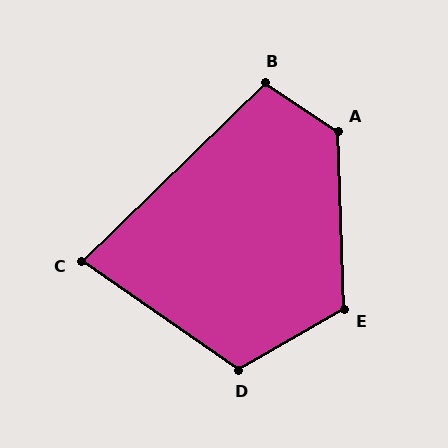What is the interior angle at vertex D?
Approximately 115 degrees (obtuse).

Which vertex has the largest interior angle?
A, at approximately 126 degrees.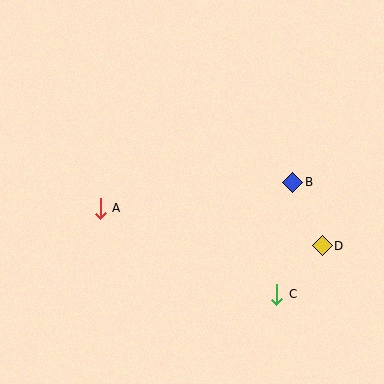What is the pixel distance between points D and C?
The distance between D and C is 67 pixels.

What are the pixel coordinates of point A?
Point A is at (100, 208).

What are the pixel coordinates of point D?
Point D is at (322, 246).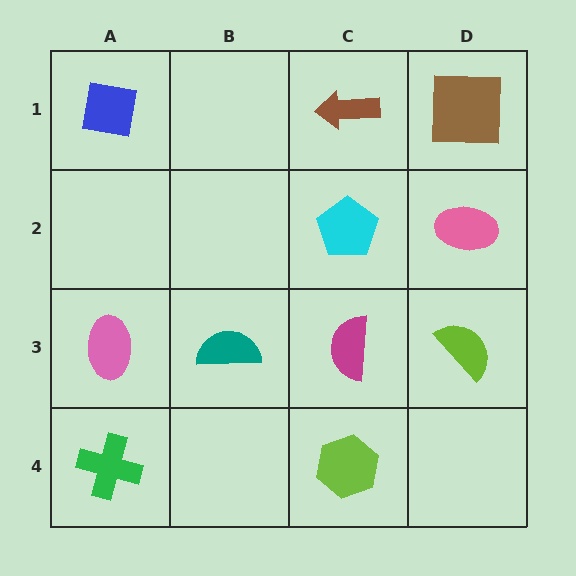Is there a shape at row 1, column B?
No, that cell is empty.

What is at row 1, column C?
A brown arrow.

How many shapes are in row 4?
2 shapes.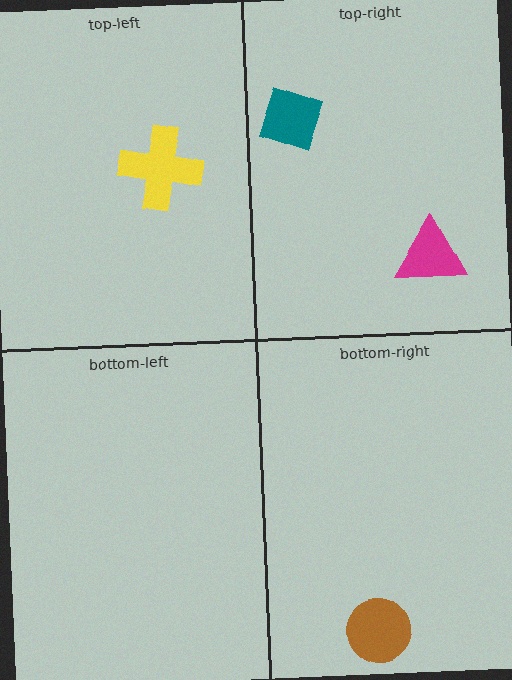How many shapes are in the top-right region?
2.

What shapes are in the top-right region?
The magenta triangle, the teal diamond.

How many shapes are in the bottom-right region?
1.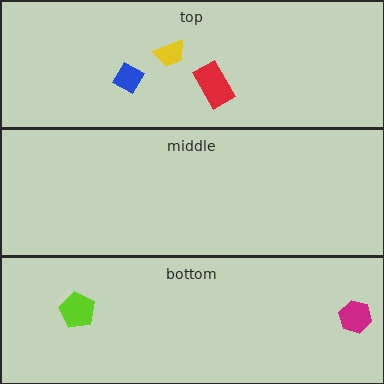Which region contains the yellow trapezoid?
The top region.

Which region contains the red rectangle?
The top region.